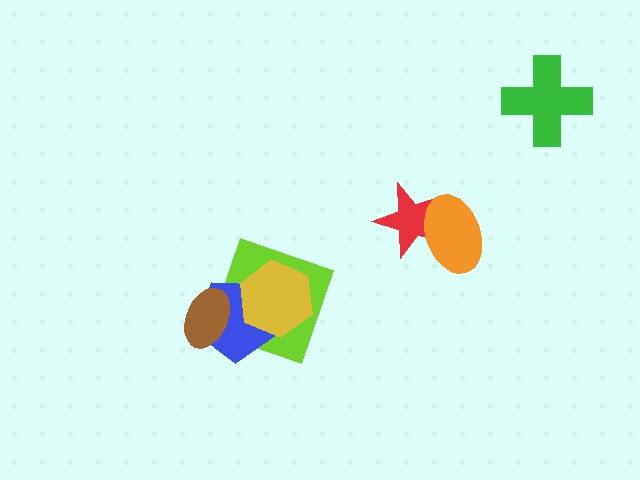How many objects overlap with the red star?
1 object overlaps with the red star.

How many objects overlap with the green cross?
0 objects overlap with the green cross.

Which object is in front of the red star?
The orange ellipse is in front of the red star.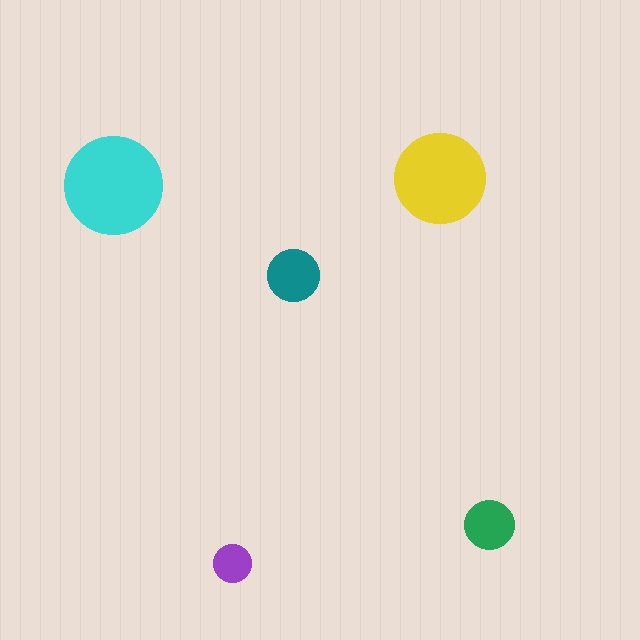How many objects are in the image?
There are 5 objects in the image.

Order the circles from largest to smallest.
the cyan one, the yellow one, the teal one, the green one, the purple one.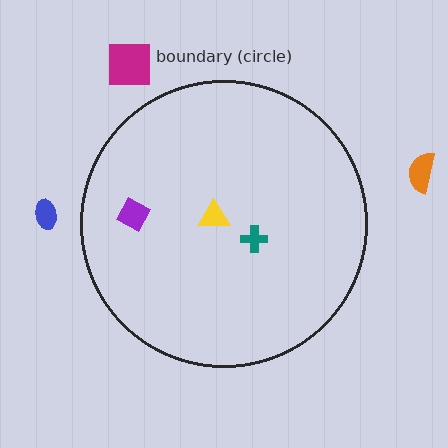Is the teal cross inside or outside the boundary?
Inside.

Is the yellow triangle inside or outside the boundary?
Inside.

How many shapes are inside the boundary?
3 inside, 3 outside.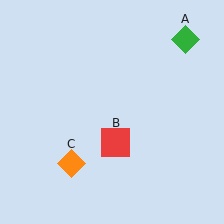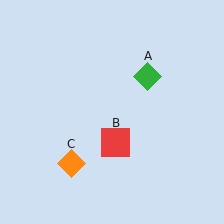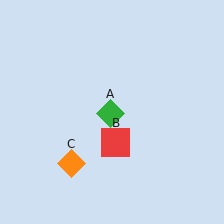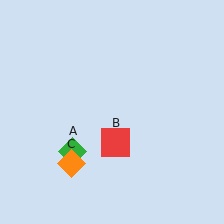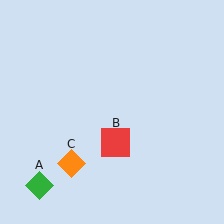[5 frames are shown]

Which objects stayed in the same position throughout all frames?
Red square (object B) and orange diamond (object C) remained stationary.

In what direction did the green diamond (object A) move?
The green diamond (object A) moved down and to the left.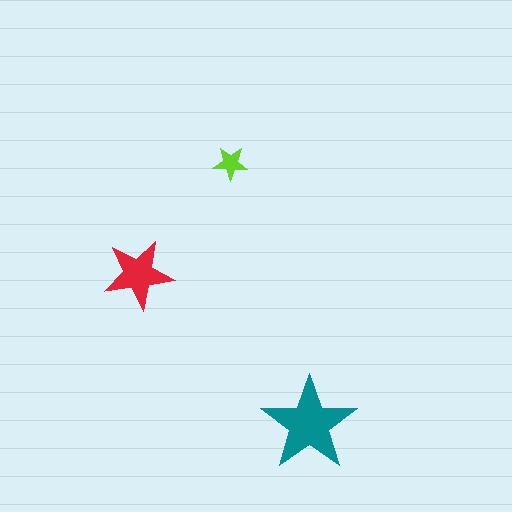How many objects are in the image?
There are 3 objects in the image.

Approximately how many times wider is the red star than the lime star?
About 2 times wider.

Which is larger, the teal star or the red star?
The teal one.